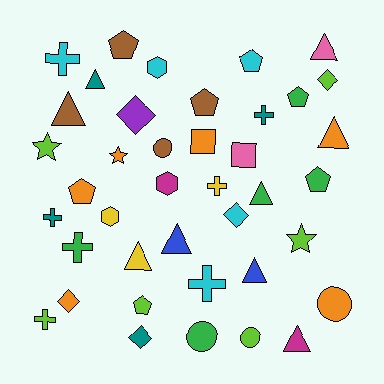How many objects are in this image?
There are 40 objects.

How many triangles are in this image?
There are 9 triangles.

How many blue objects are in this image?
There are 2 blue objects.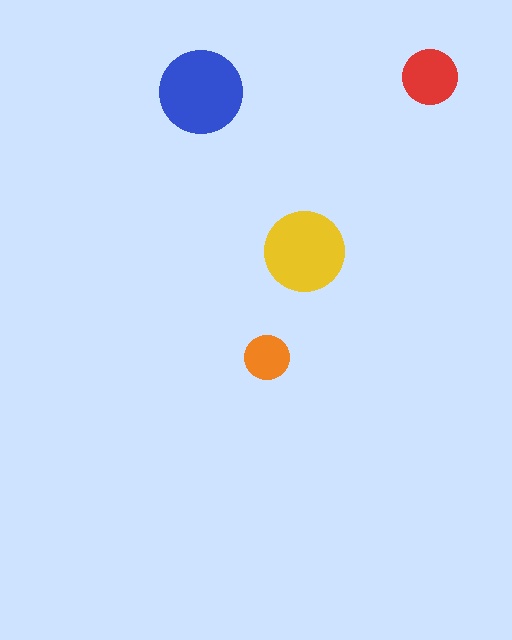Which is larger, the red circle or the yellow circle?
The yellow one.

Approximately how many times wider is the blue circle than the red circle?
About 1.5 times wider.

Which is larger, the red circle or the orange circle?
The red one.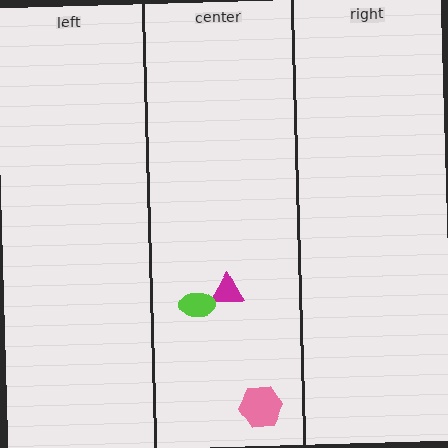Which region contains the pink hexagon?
The center region.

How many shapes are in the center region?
3.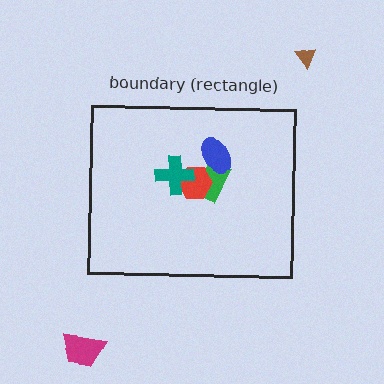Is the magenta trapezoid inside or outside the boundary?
Outside.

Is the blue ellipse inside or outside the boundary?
Inside.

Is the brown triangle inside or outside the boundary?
Outside.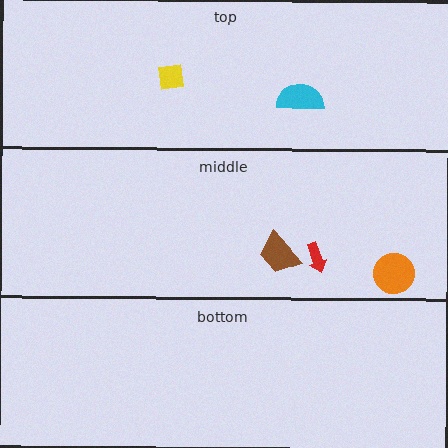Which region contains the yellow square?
The top region.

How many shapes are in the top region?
2.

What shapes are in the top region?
The cyan semicircle, the yellow square.